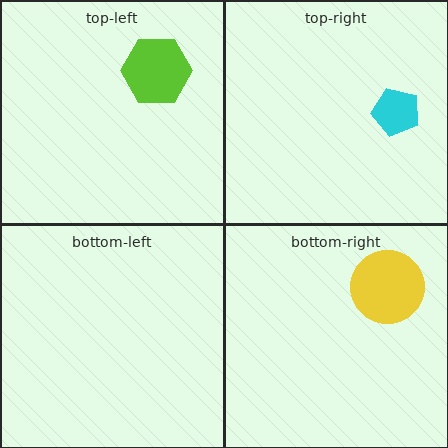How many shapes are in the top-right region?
1.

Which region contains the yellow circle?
The bottom-right region.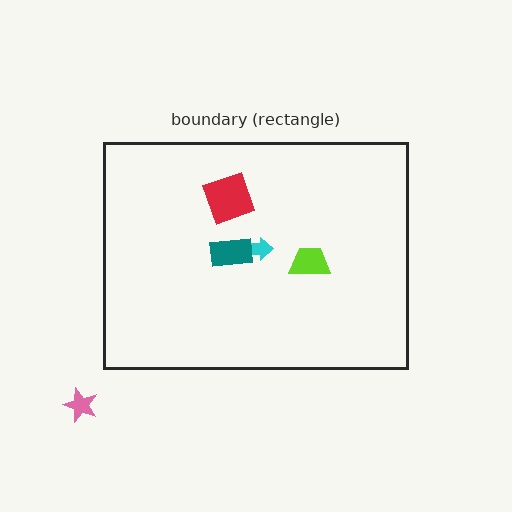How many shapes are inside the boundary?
4 inside, 1 outside.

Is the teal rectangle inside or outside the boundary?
Inside.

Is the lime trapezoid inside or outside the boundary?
Inside.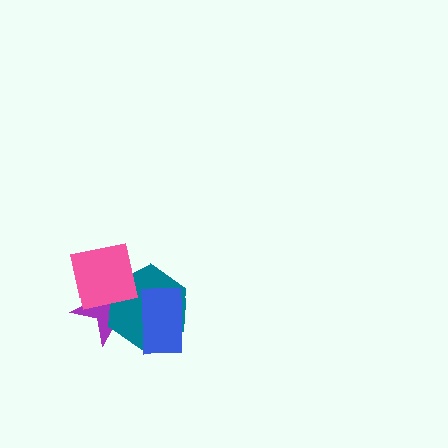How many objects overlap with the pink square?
2 objects overlap with the pink square.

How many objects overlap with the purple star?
3 objects overlap with the purple star.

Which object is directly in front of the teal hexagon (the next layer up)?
The pink square is directly in front of the teal hexagon.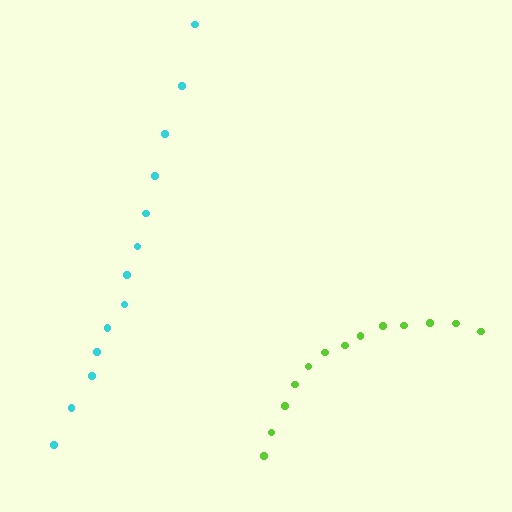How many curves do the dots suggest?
There are 2 distinct paths.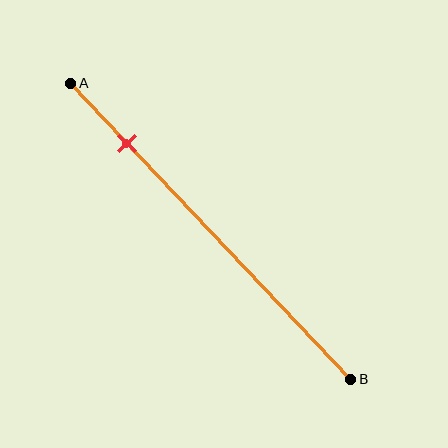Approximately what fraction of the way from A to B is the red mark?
The red mark is approximately 20% of the way from A to B.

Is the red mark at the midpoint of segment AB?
No, the mark is at about 20% from A, not at the 50% midpoint.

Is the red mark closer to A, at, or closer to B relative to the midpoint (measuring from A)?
The red mark is closer to point A than the midpoint of segment AB.